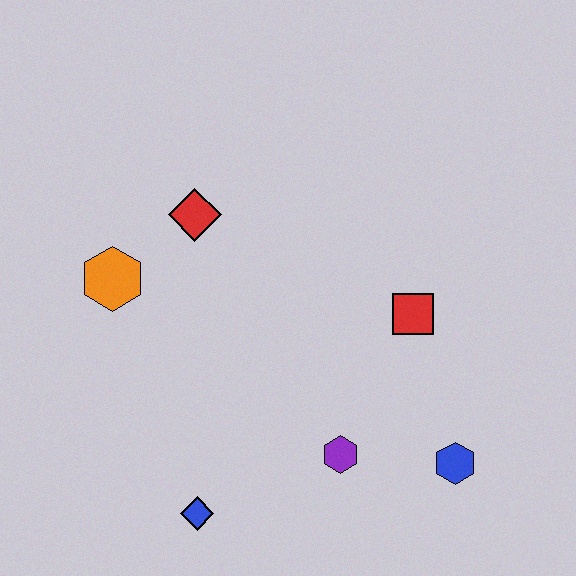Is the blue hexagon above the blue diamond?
Yes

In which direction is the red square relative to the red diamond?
The red square is to the right of the red diamond.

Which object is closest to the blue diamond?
The purple hexagon is closest to the blue diamond.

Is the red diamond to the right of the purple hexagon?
No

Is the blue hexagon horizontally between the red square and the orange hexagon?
No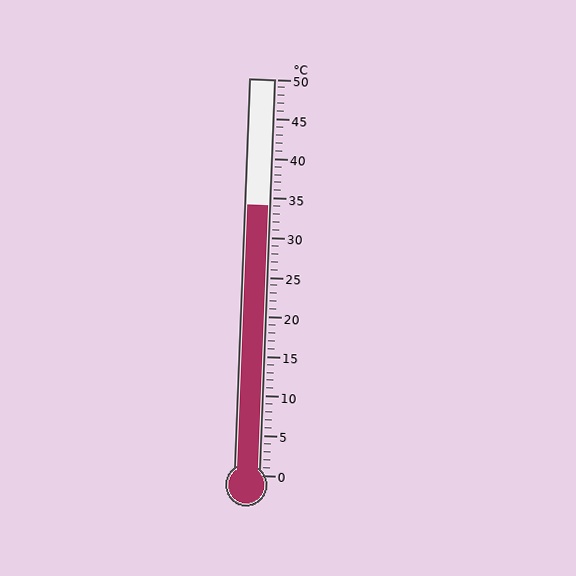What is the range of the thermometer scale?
The thermometer scale ranges from 0°C to 50°C.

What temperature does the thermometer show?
The thermometer shows approximately 34°C.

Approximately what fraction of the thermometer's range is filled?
The thermometer is filled to approximately 70% of its range.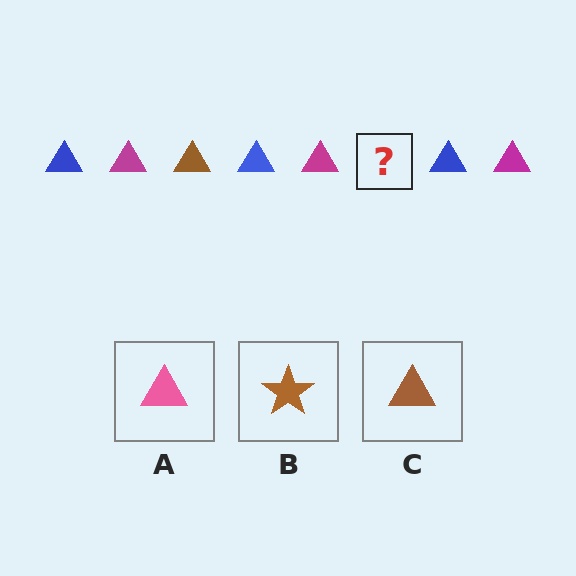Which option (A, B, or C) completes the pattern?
C.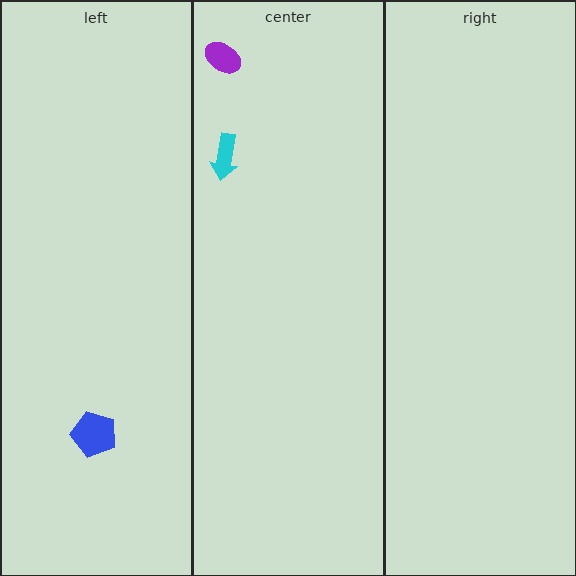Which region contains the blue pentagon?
The left region.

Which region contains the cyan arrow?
The center region.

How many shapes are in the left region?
1.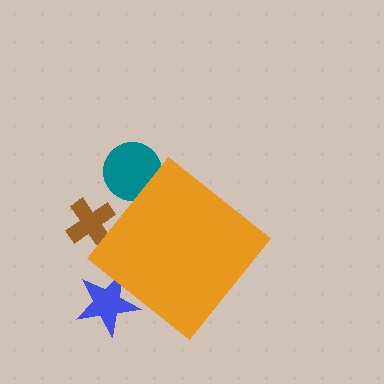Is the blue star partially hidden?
Yes, the blue star is partially hidden behind the orange diamond.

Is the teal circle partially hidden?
Yes, the teal circle is partially hidden behind the orange diamond.